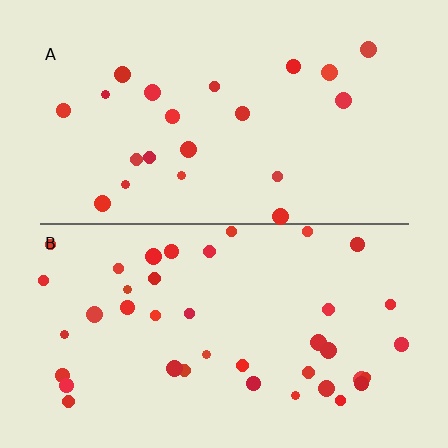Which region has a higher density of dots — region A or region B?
B (the bottom).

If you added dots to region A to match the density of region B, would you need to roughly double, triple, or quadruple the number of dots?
Approximately double.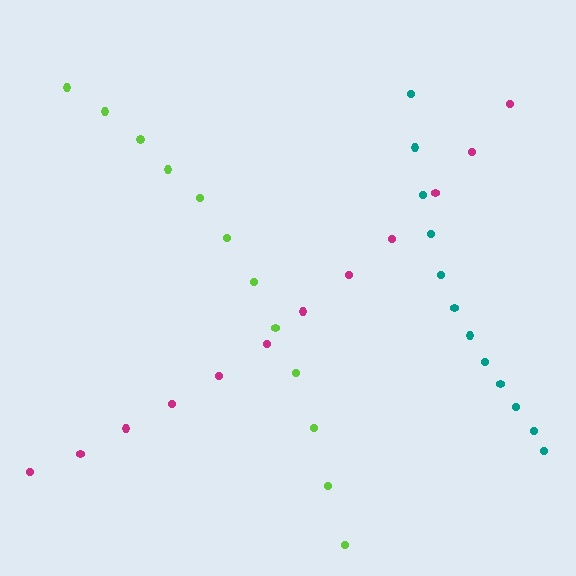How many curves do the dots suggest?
There are 3 distinct paths.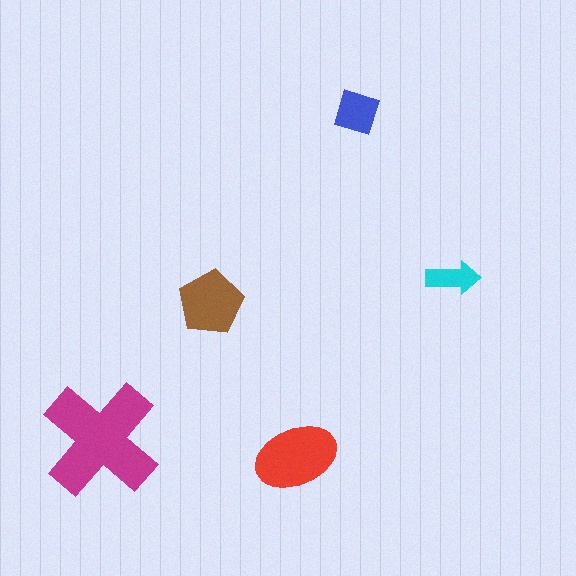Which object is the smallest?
The cyan arrow.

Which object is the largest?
The magenta cross.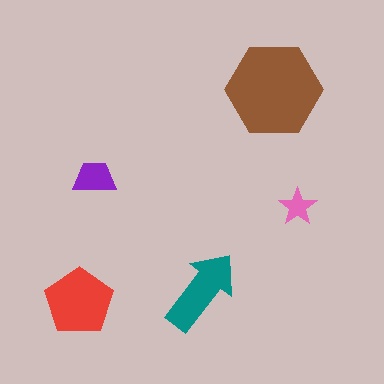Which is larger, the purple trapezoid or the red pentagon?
The red pentagon.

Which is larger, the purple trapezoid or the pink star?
The purple trapezoid.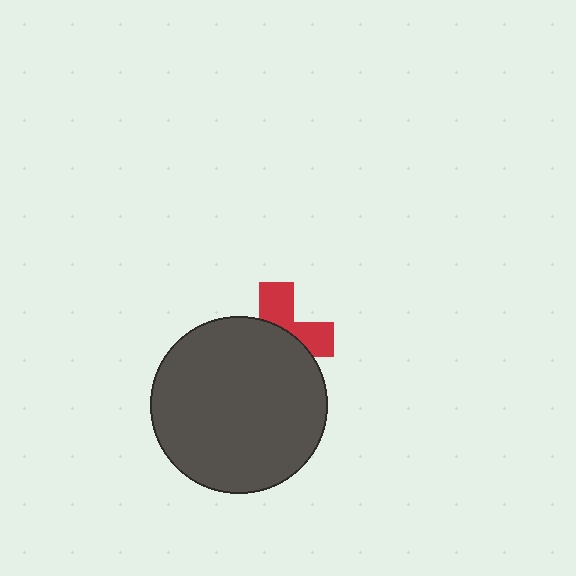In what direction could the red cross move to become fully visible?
The red cross could move up. That would shift it out from behind the dark gray circle entirely.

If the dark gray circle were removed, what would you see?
You would see the complete red cross.